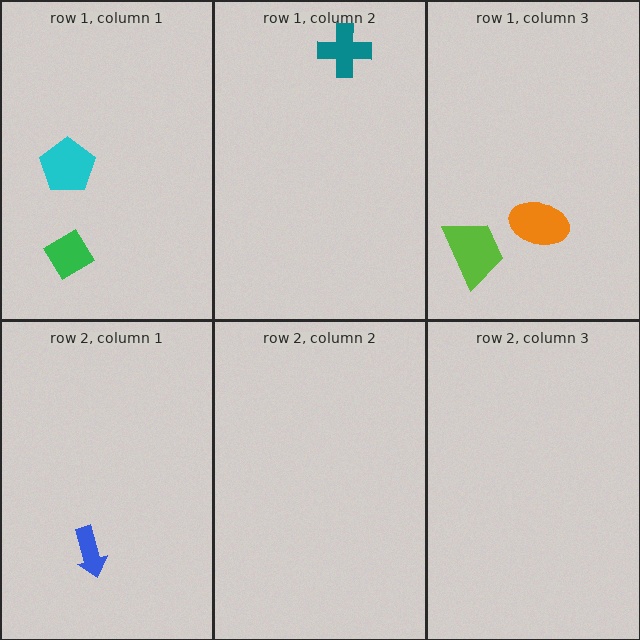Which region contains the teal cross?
The row 1, column 2 region.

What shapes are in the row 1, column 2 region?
The teal cross.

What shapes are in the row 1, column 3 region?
The orange ellipse, the lime trapezoid.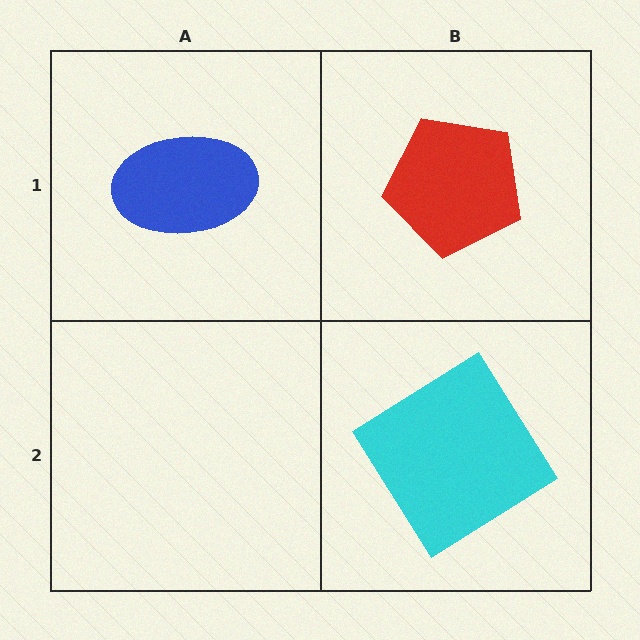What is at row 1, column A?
A blue ellipse.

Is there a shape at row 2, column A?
No, that cell is empty.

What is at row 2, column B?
A cyan diamond.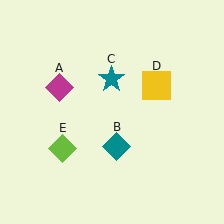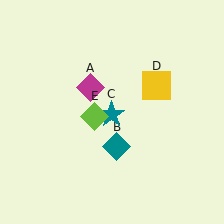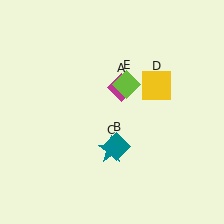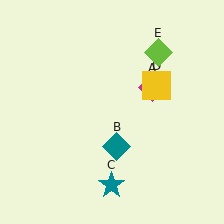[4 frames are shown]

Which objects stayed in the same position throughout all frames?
Teal diamond (object B) and yellow square (object D) remained stationary.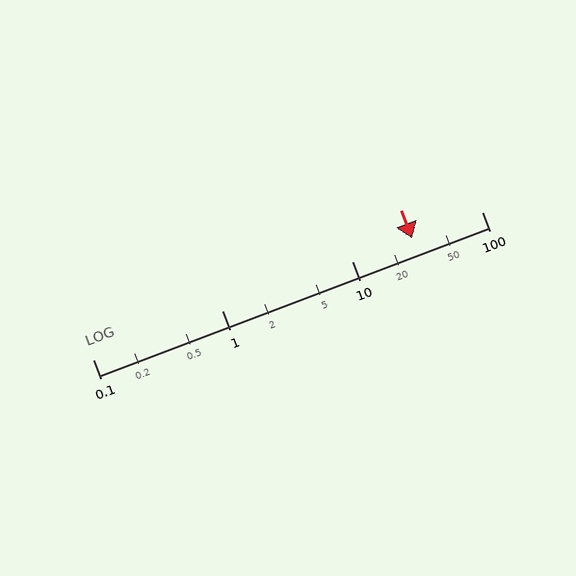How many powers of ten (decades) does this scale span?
The scale spans 3 decades, from 0.1 to 100.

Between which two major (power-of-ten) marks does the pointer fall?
The pointer is between 10 and 100.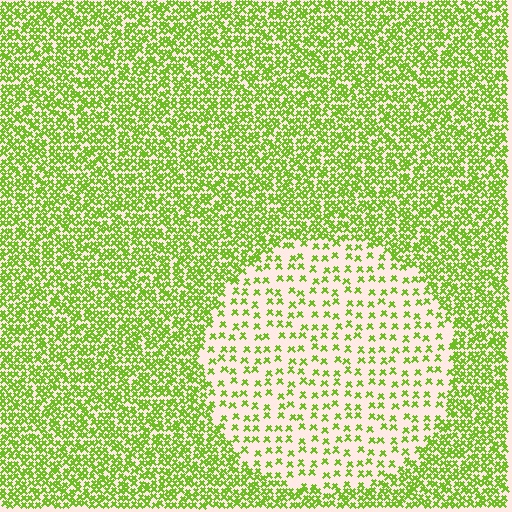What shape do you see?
I see a circle.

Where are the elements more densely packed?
The elements are more densely packed outside the circle boundary.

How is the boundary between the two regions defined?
The boundary is defined by a change in element density (approximately 2.8x ratio). All elements are the same color, size, and shape.